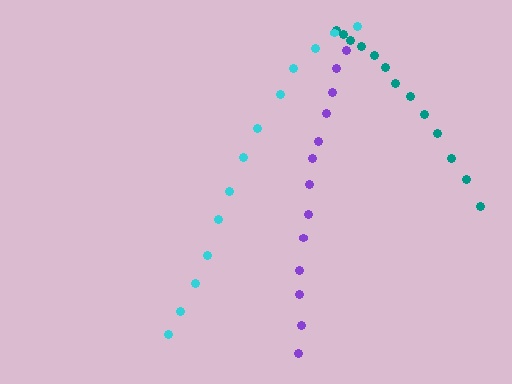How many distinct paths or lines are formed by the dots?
There are 3 distinct paths.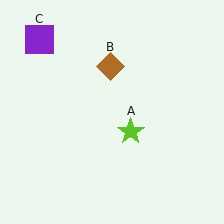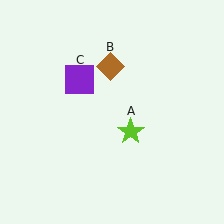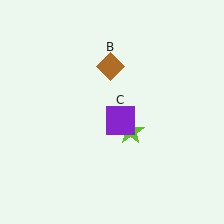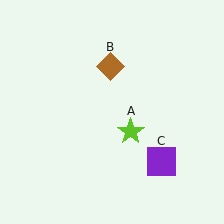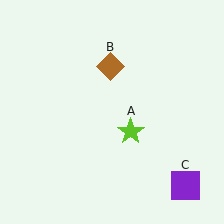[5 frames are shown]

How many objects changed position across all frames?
1 object changed position: purple square (object C).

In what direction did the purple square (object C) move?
The purple square (object C) moved down and to the right.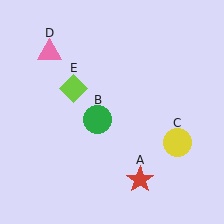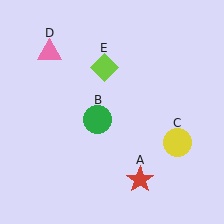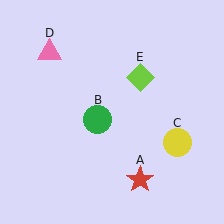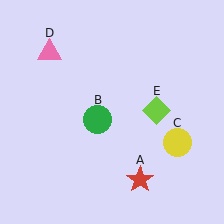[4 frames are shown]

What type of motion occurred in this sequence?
The lime diamond (object E) rotated clockwise around the center of the scene.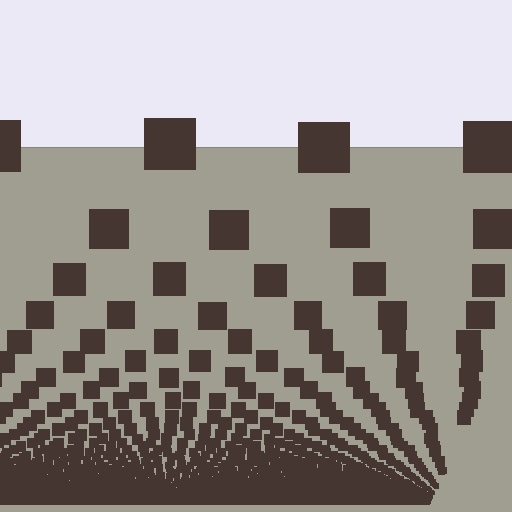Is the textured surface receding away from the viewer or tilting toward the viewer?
The surface appears to tilt toward the viewer. Texture elements get larger and sparser toward the top.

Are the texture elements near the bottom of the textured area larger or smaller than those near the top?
Smaller. The gradient is inverted — elements near the bottom are smaller and denser.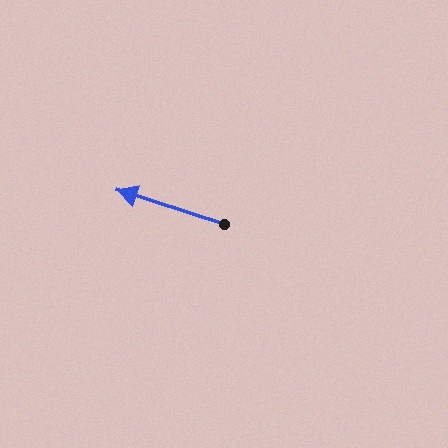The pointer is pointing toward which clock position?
Roughly 10 o'clock.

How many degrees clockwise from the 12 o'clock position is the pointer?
Approximately 288 degrees.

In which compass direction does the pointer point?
West.